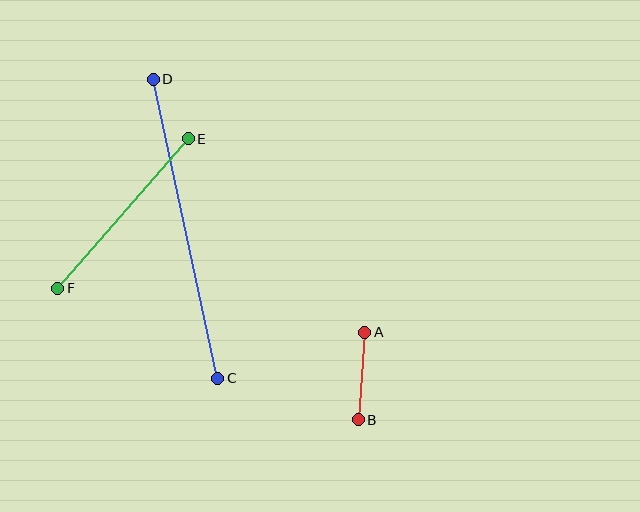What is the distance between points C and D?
The distance is approximately 306 pixels.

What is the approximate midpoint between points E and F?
The midpoint is at approximately (123, 214) pixels.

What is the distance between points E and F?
The distance is approximately 198 pixels.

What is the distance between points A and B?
The distance is approximately 88 pixels.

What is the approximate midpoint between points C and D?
The midpoint is at approximately (186, 229) pixels.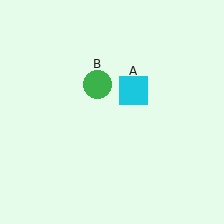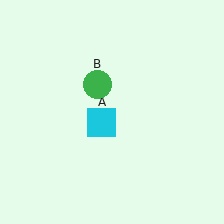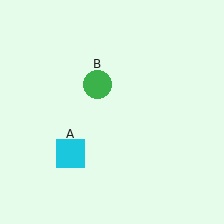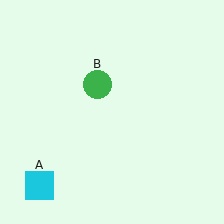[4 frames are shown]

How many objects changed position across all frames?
1 object changed position: cyan square (object A).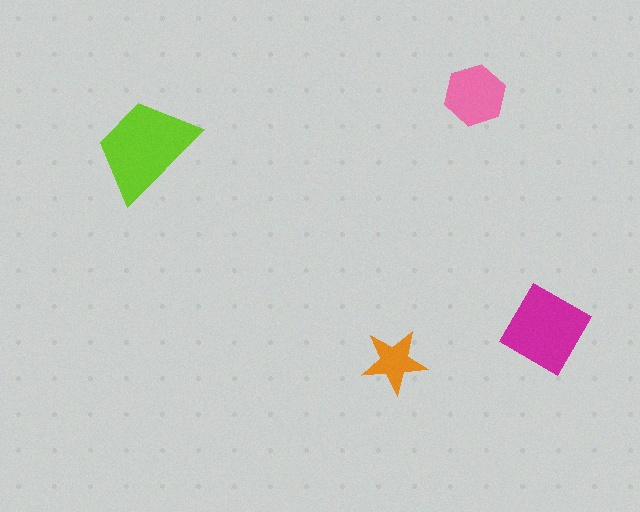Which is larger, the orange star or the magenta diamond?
The magenta diamond.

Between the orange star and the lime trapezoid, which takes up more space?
The lime trapezoid.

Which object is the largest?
The lime trapezoid.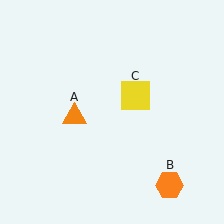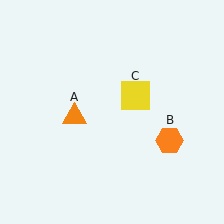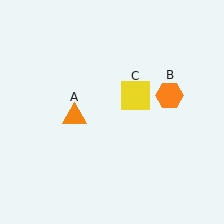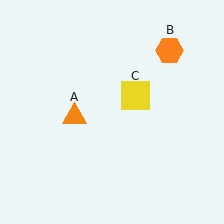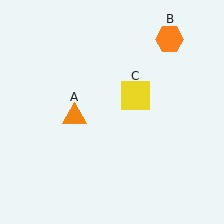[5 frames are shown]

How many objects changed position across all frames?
1 object changed position: orange hexagon (object B).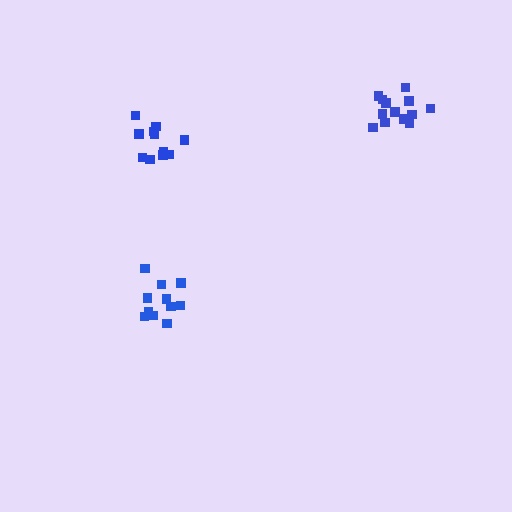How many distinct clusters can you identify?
There are 3 distinct clusters.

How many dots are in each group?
Group 1: 11 dots, Group 2: 13 dots, Group 3: 11 dots (35 total).